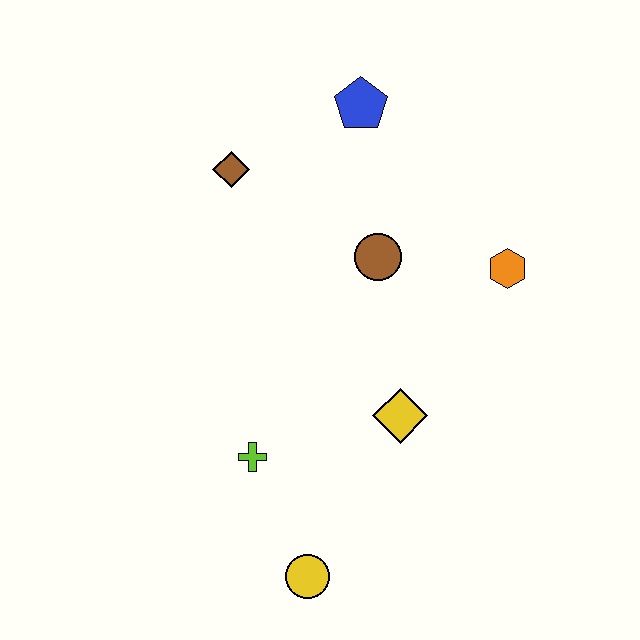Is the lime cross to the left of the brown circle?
Yes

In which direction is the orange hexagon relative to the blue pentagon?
The orange hexagon is below the blue pentagon.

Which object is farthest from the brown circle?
The yellow circle is farthest from the brown circle.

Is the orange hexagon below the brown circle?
Yes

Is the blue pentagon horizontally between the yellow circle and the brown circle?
Yes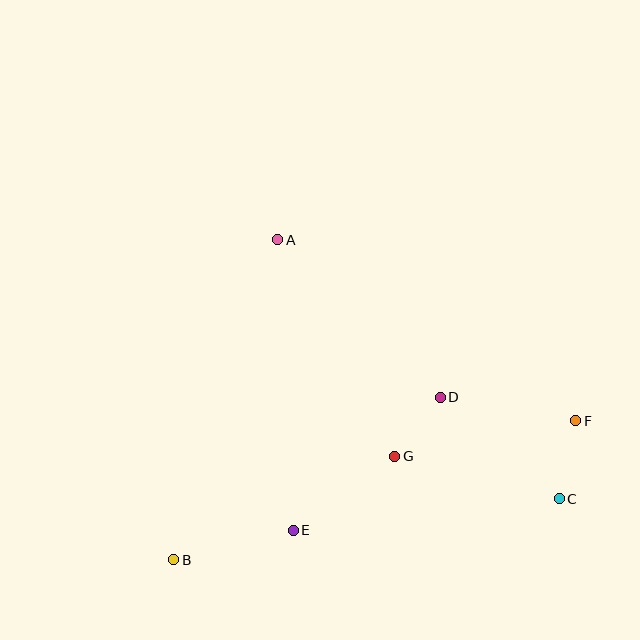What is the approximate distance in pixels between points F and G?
The distance between F and G is approximately 185 pixels.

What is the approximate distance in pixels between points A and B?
The distance between A and B is approximately 337 pixels.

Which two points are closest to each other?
Points D and G are closest to each other.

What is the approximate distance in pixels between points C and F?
The distance between C and F is approximately 80 pixels.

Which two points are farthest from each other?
Points B and F are farthest from each other.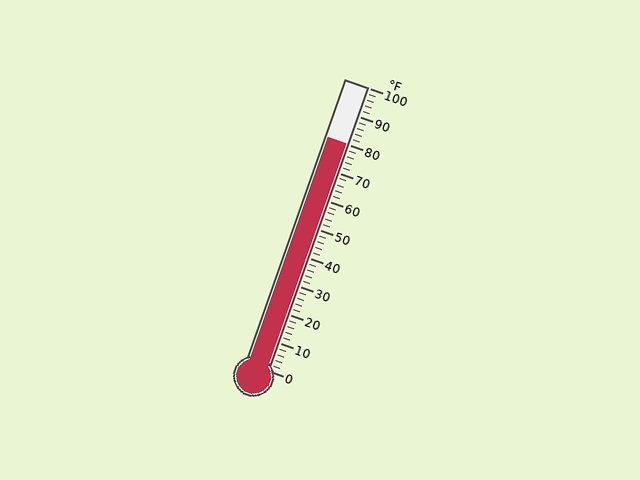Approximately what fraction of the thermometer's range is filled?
The thermometer is filled to approximately 80% of its range.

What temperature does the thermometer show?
The thermometer shows approximately 80°F.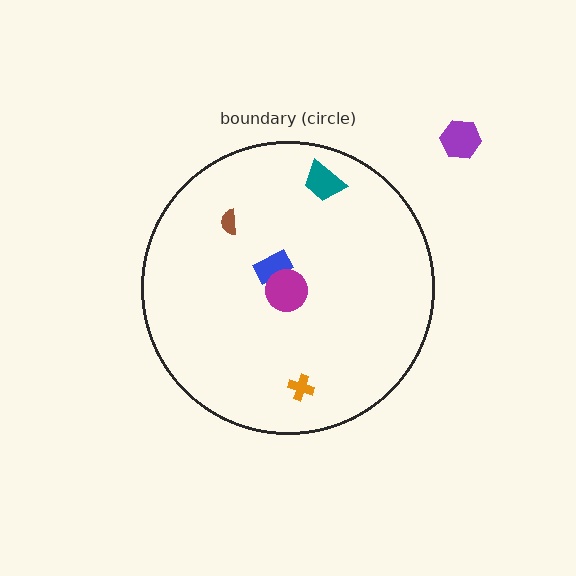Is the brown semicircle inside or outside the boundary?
Inside.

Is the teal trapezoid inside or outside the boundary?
Inside.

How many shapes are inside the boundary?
5 inside, 1 outside.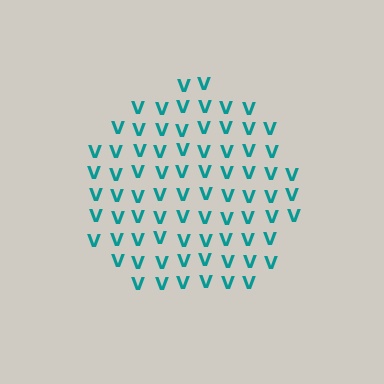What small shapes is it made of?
It is made of small letter V's.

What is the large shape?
The large shape is a circle.